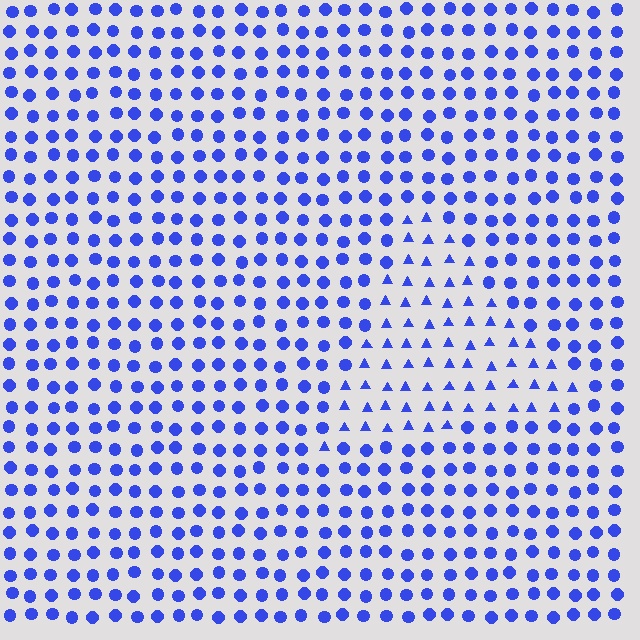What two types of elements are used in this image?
The image uses triangles inside the triangle region and circles outside it.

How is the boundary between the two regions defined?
The boundary is defined by a change in element shape: triangles inside vs. circles outside. All elements share the same color and spacing.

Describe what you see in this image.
The image is filled with small blue elements arranged in a uniform grid. A triangle-shaped region contains triangles, while the surrounding area contains circles. The boundary is defined purely by the change in element shape.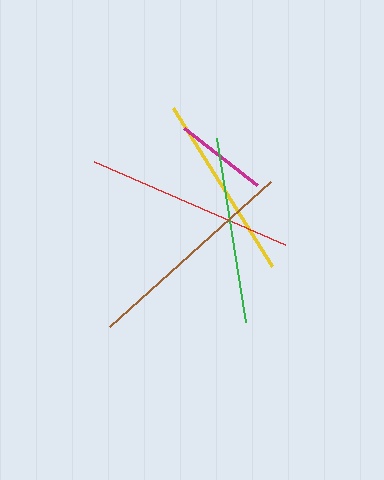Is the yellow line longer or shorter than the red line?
The red line is longer than the yellow line.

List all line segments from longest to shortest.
From longest to shortest: brown, red, yellow, green, magenta.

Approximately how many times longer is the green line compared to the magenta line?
The green line is approximately 2.0 times the length of the magenta line.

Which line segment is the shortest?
The magenta line is the shortest at approximately 93 pixels.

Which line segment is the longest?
The brown line is the longest at approximately 216 pixels.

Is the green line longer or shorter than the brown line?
The brown line is longer than the green line.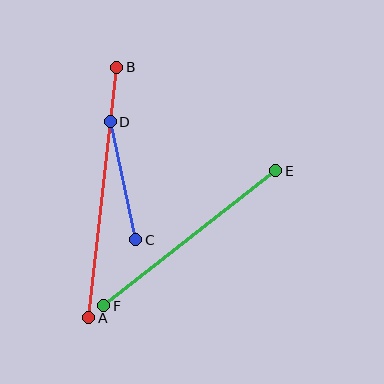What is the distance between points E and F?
The distance is approximately 219 pixels.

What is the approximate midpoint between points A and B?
The midpoint is at approximately (103, 192) pixels.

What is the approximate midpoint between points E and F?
The midpoint is at approximately (190, 238) pixels.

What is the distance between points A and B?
The distance is approximately 252 pixels.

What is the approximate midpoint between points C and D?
The midpoint is at approximately (123, 181) pixels.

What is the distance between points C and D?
The distance is approximately 120 pixels.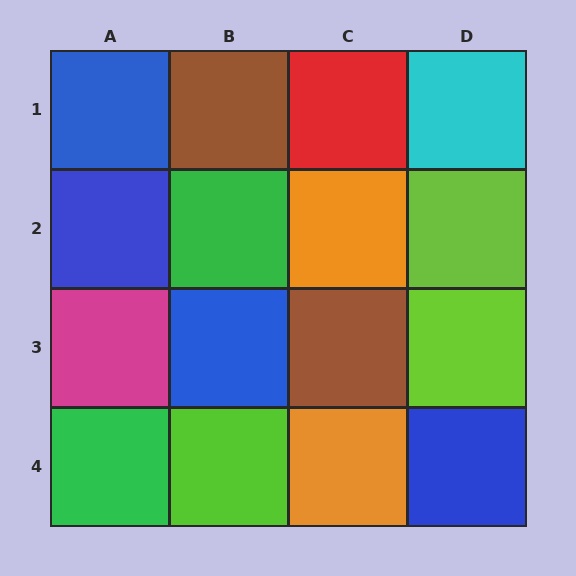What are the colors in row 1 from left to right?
Blue, brown, red, cyan.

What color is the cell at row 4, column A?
Green.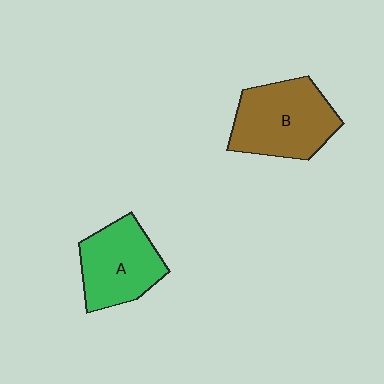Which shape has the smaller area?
Shape A (green).